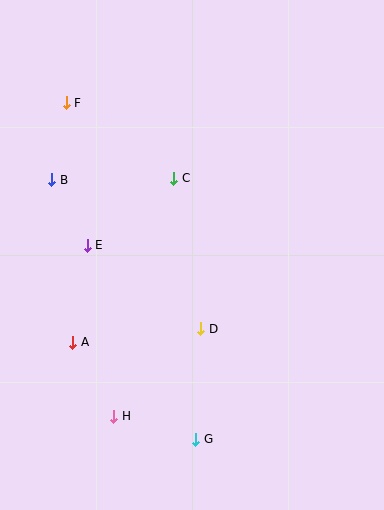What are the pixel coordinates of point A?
Point A is at (73, 342).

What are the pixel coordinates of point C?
Point C is at (174, 178).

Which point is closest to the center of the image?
Point D at (201, 329) is closest to the center.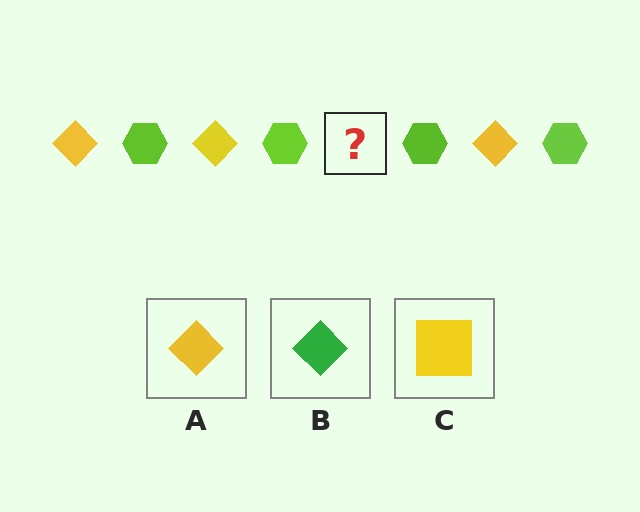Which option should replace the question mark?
Option A.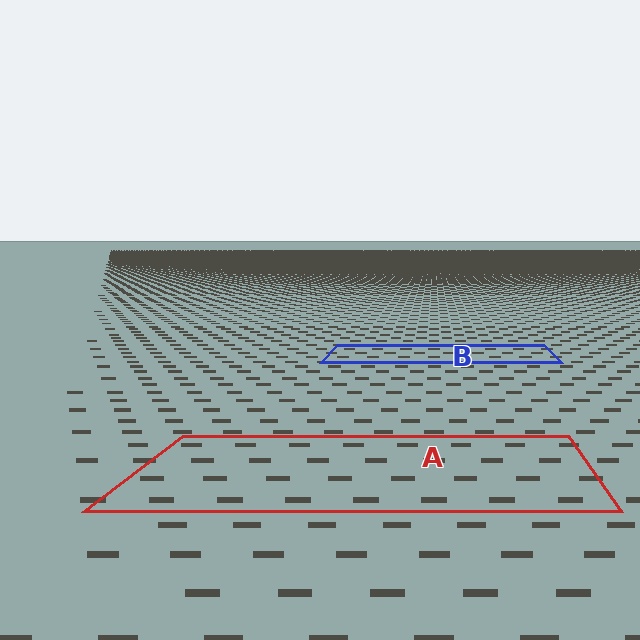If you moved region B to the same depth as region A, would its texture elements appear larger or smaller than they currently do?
They would appear larger. At a closer depth, the same texture elements are projected at a bigger on-screen size.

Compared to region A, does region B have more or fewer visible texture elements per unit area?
Region B has more texture elements per unit area — they are packed more densely because it is farther away.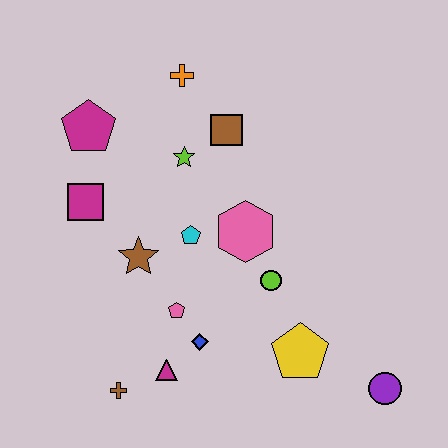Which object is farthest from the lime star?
The purple circle is farthest from the lime star.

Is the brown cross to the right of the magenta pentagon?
Yes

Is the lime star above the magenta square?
Yes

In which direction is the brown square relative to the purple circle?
The brown square is above the purple circle.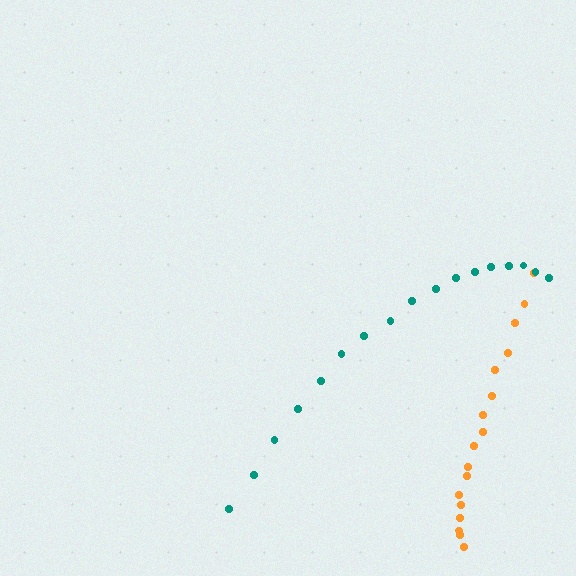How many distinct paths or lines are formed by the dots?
There are 2 distinct paths.